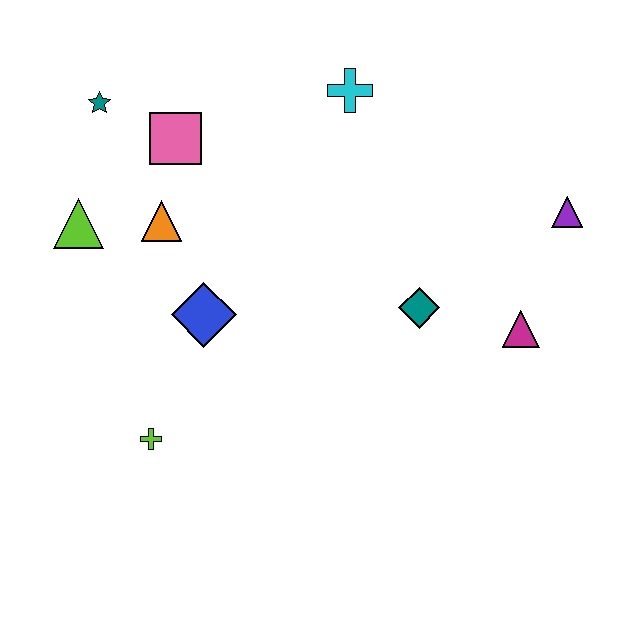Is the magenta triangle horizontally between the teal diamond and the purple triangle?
Yes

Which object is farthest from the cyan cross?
The lime cross is farthest from the cyan cross.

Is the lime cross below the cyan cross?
Yes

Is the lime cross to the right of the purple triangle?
No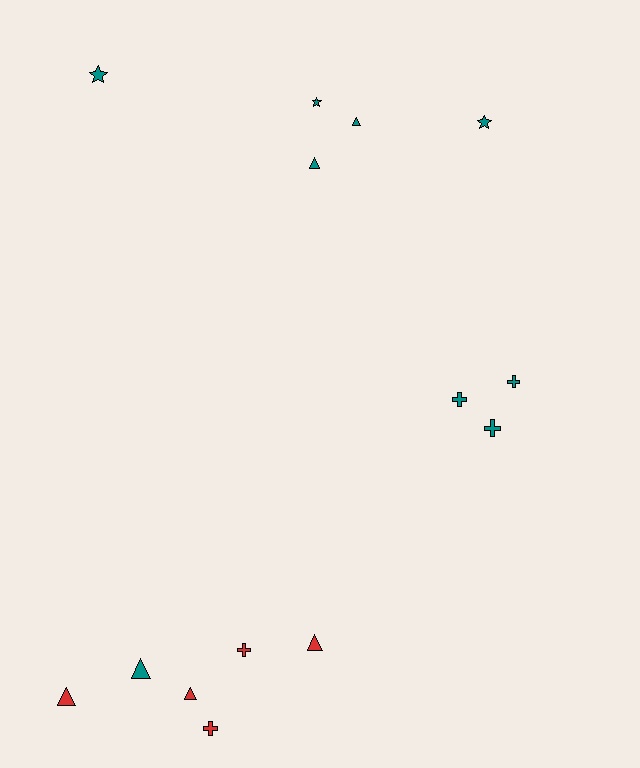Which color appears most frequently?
Teal, with 9 objects.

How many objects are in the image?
There are 14 objects.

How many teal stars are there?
There are 3 teal stars.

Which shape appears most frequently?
Triangle, with 6 objects.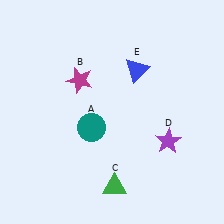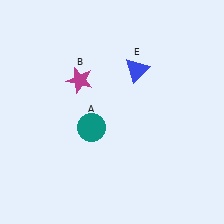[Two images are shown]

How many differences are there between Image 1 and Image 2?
There are 2 differences between the two images.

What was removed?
The green triangle (C), the purple star (D) were removed in Image 2.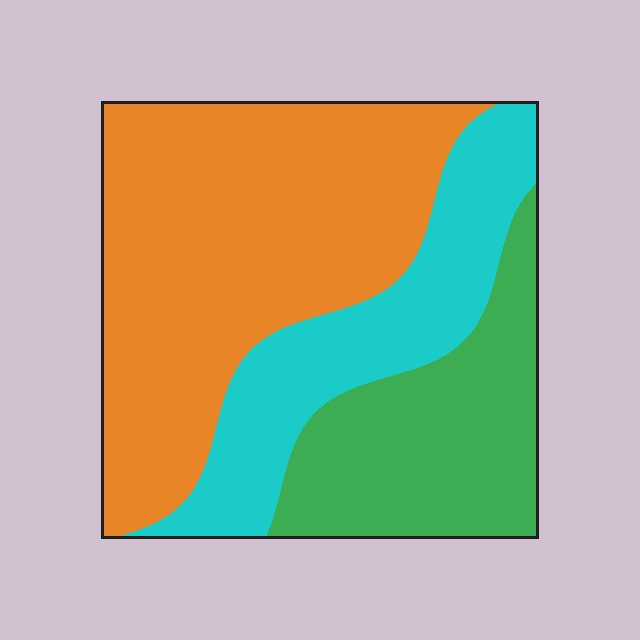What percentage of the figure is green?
Green covers 26% of the figure.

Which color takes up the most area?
Orange, at roughly 50%.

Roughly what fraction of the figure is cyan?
Cyan covers about 25% of the figure.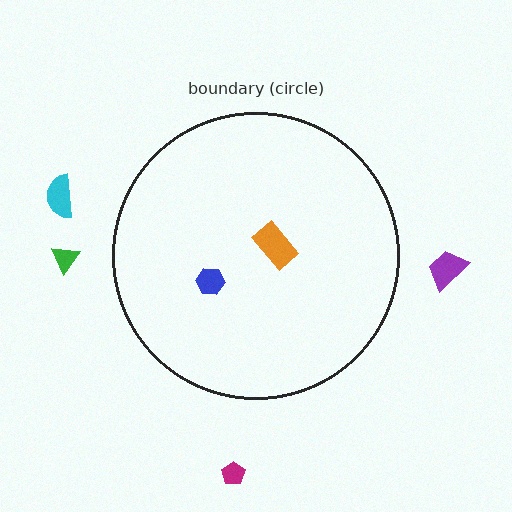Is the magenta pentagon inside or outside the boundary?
Outside.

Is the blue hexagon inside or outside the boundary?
Inside.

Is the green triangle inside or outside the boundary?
Outside.